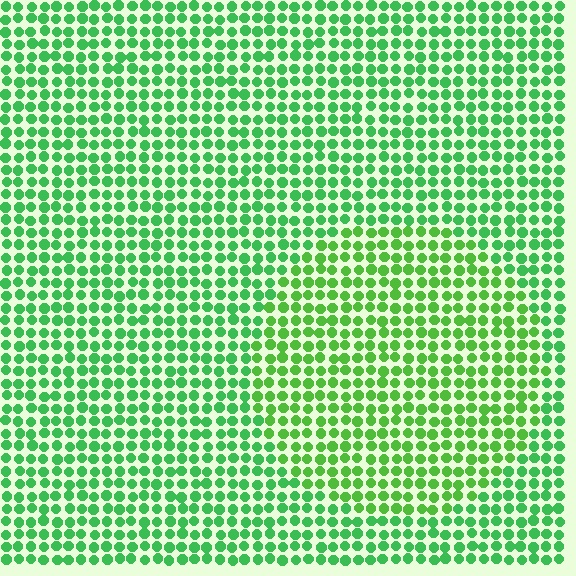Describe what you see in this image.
The image is filled with small green elements in a uniform arrangement. A circle-shaped region is visible where the elements are tinted to a slightly different hue, forming a subtle color boundary.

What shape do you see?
I see a circle.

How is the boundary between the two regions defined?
The boundary is defined purely by a slight shift in hue (about 21 degrees). Spacing, size, and orientation are identical on both sides.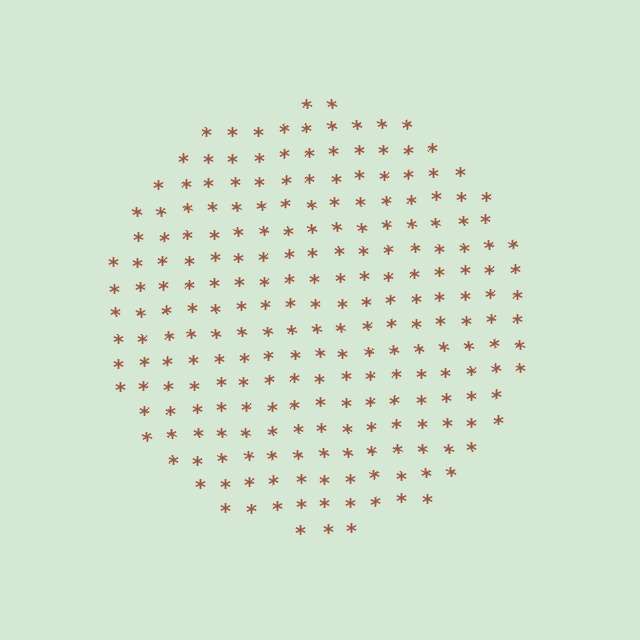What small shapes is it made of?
It is made of small asterisks.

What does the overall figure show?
The overall figure shows a circle.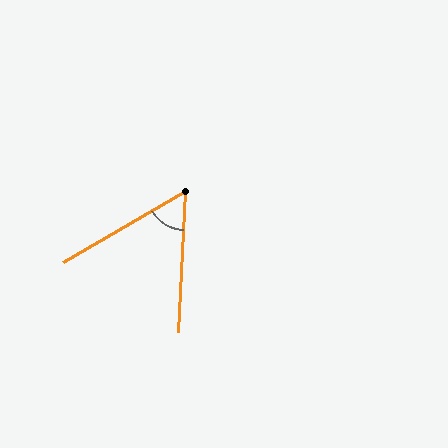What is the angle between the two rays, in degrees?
Approximately 57 degrees.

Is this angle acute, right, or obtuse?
It is acute.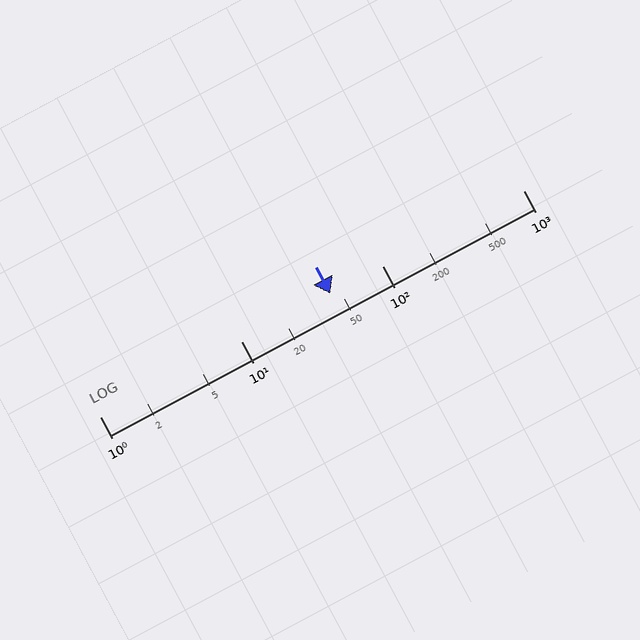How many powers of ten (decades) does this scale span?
The scale spans 3 decades, from 1 to 1000.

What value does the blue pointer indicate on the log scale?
The pointer indicates approximately 43.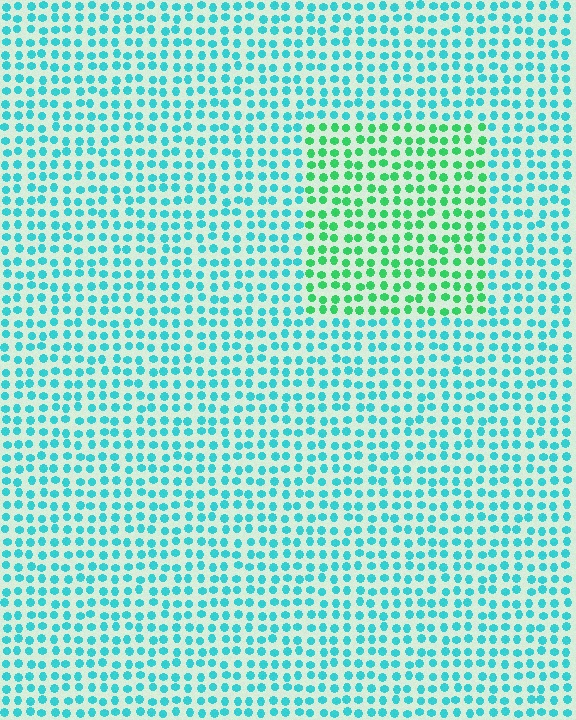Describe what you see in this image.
The image is filled with small cyan elements in a uniform arrangement. A rectangle-shaped region is visible where the elements are tinted to a slightly different hue, forming a subtle color boundary.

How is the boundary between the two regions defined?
The boundary is defined purely by a slight shift in hue (about 43 degrees). Spacing, size, and orientation are identical on both sides.